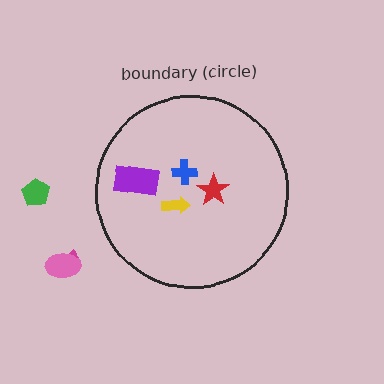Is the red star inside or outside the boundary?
Inside.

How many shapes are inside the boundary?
4 inside, 3 outside.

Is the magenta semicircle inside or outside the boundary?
Outside.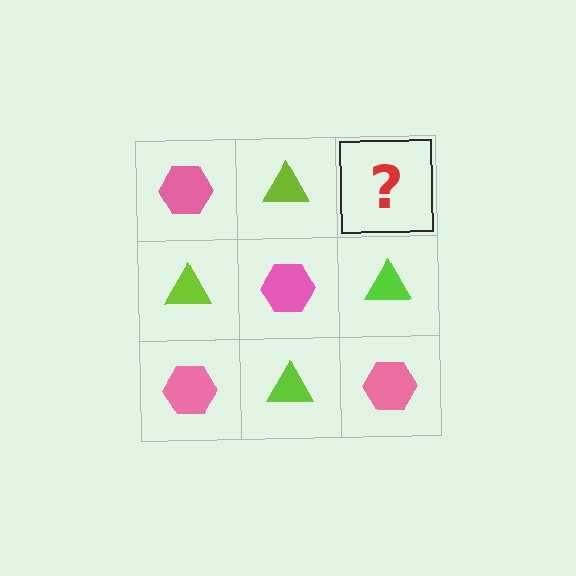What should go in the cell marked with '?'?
The missing cell should contain a pink hexagon.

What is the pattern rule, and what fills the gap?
The rule is that it alternates pink hexagon and lime triangle in a checkerboard pattern. The gap should be filled with a pink hexagon.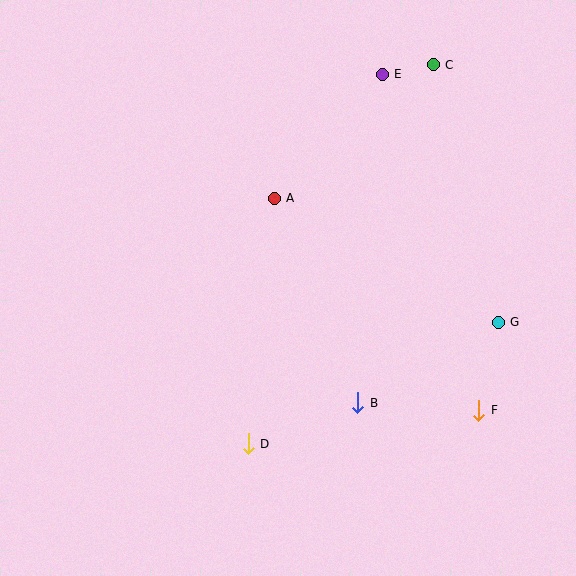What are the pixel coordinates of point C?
Point C is at (433, 65).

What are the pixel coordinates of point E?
Point E is at (382, 74).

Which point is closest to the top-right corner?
Point C is closest to the top-right corner.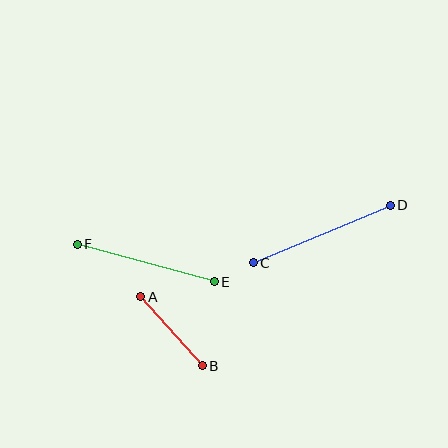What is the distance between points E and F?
The distance is approximately 142 pixels.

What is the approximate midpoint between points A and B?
The midpoint is at approximately (171, 331) pixels.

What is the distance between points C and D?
The distance is approximately 149 pixels.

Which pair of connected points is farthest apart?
Points C and D are farthest apart.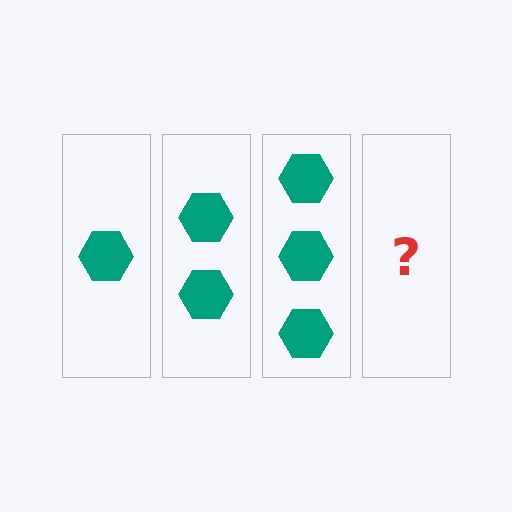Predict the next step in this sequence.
The next step is 4 hexagons.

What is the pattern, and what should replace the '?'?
The pattern is that each step adds one more hexagon. The '?' should be 4 hexagons.